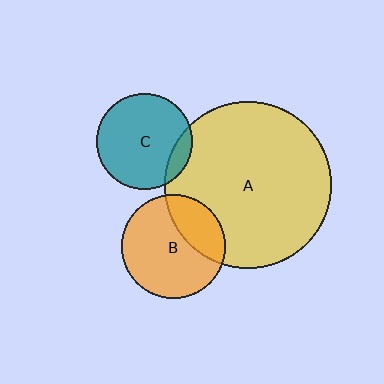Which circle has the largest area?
Circle A (yellow).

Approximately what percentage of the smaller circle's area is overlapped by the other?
Approximately 10%.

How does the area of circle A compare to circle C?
Approximately 3.1 times.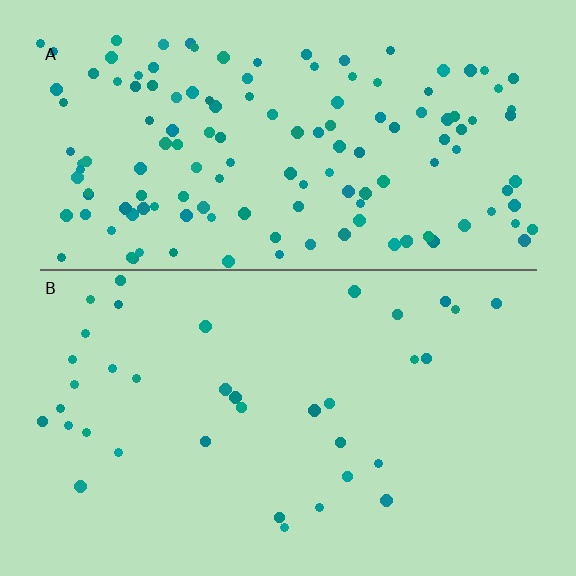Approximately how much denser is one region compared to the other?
Approximately 3.9× — region A over region B.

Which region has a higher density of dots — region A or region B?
A (the top).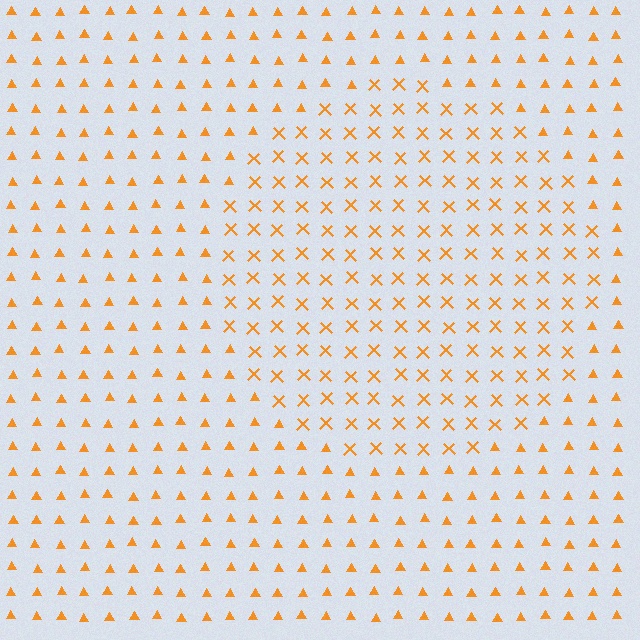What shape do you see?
I see a circle.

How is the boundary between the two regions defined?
The boundary is defined by a change in element shape: X marks inside vs. triangles outside. All elements share the same color and spacing.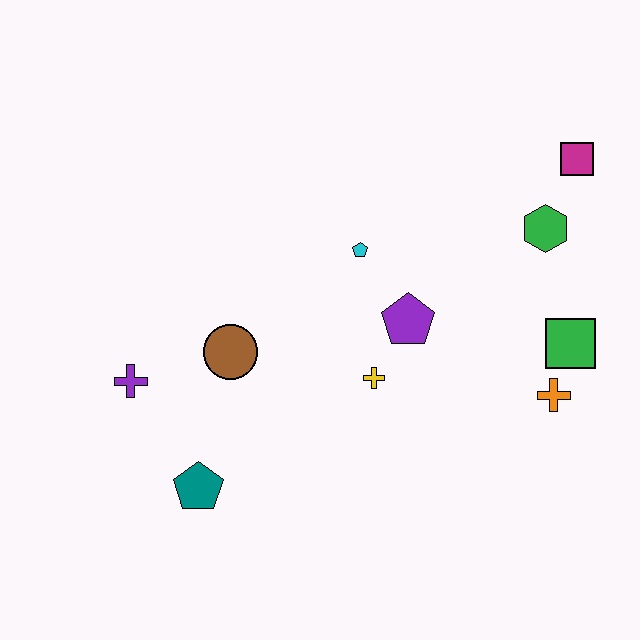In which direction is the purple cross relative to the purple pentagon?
The purple cross is to the left of the purple pentagon.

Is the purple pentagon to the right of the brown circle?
Yes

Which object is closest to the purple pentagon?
The yellow cross is closest to the purple pentagon.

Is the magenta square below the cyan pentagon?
No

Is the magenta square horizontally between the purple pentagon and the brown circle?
No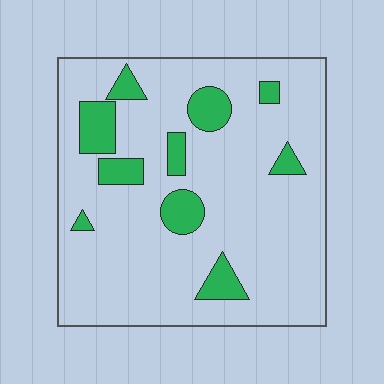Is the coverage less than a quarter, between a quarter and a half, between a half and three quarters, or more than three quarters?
Less than a quarter.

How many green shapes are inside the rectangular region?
10.